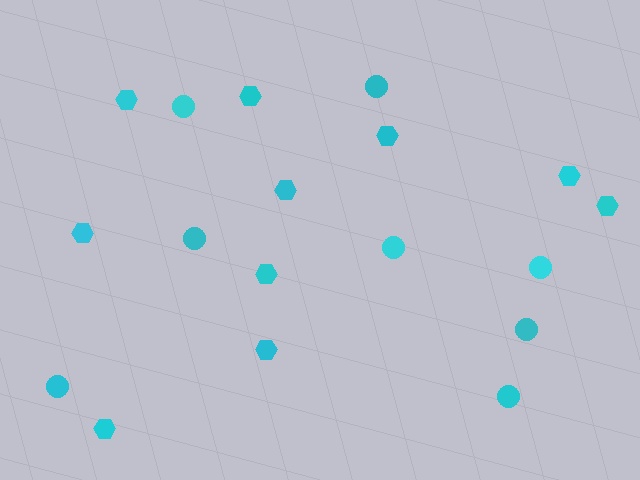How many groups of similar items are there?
There are 2 groups: one group of circles (8) and one group of hexagons (10).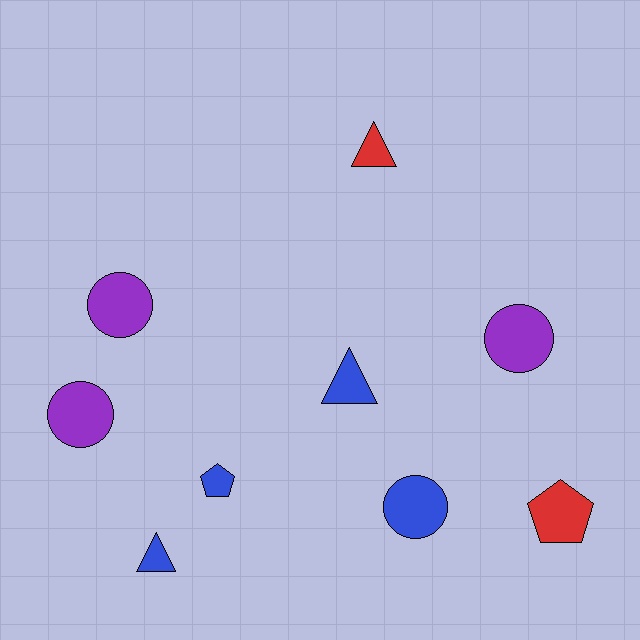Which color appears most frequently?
Blue, with 4 objects.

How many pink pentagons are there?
There are no pink pentagons.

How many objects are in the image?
There are 9 objects.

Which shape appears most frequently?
Circle, with 4 objects.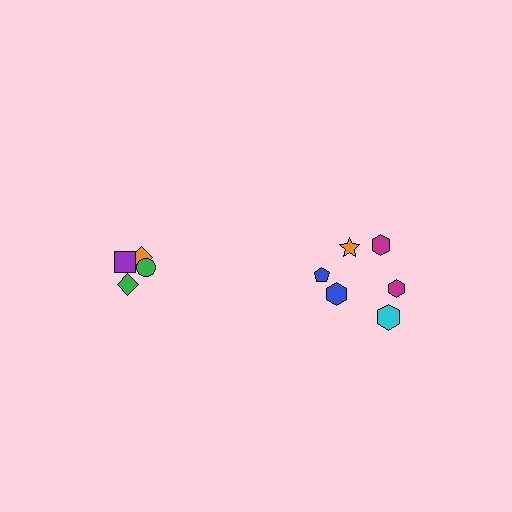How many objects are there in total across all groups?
There are 10 objects.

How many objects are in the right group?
There are 6 objects.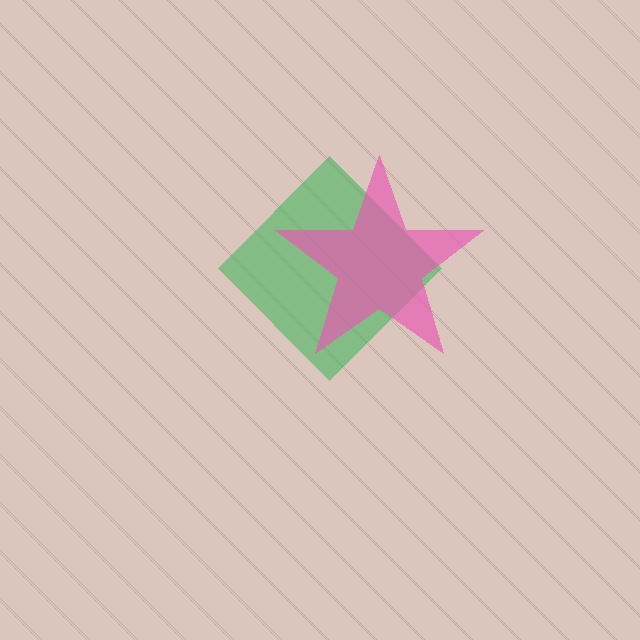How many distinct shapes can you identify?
There are 2 distinct shapes: a green diamond, a pink star.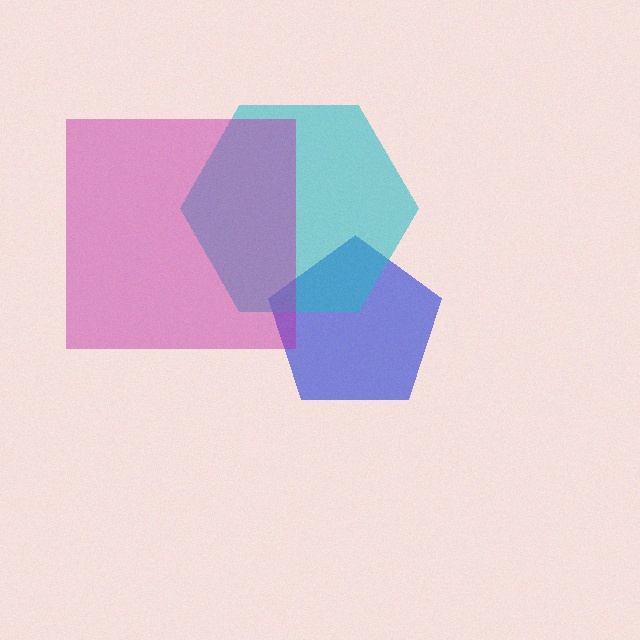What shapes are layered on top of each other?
The layered shapes are: a blue pentagon, a cyan hexagon, a magenta square.